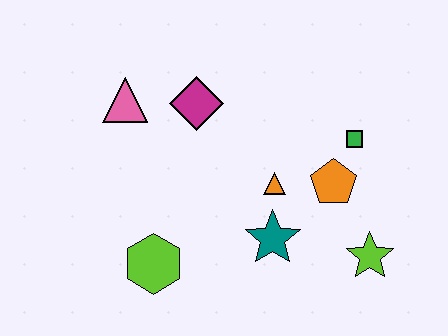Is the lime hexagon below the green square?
Yes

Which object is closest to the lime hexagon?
The teal star is closest to the lime hexagon.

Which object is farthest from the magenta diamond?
The lime star is farthest from the magenta diamond.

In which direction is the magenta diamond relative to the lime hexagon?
The magenta diamond is above the lime hexagon.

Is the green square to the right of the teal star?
Yes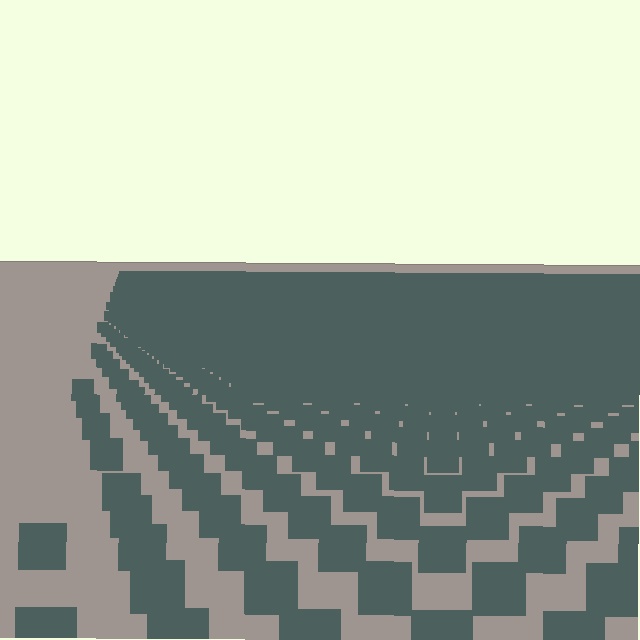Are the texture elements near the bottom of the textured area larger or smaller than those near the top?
Larger. Near the bottom, elements are closer to the viewer and appear at a bigger on-screen size.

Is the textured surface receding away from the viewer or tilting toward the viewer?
The surface is receding away from the viewer. Texture elements get smaller and denser toward the top.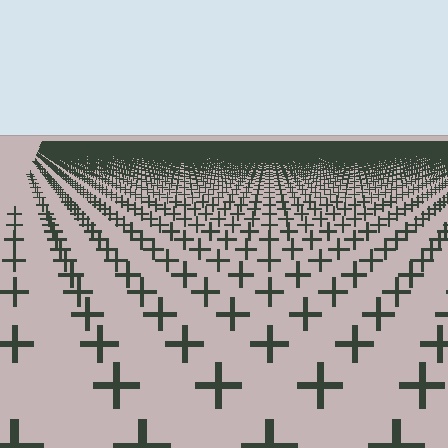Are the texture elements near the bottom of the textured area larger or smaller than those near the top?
Larger. Near the bottom, elements are closer to the viewer and appear at a bigger on-screen size.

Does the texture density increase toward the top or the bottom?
Density increases toward the top.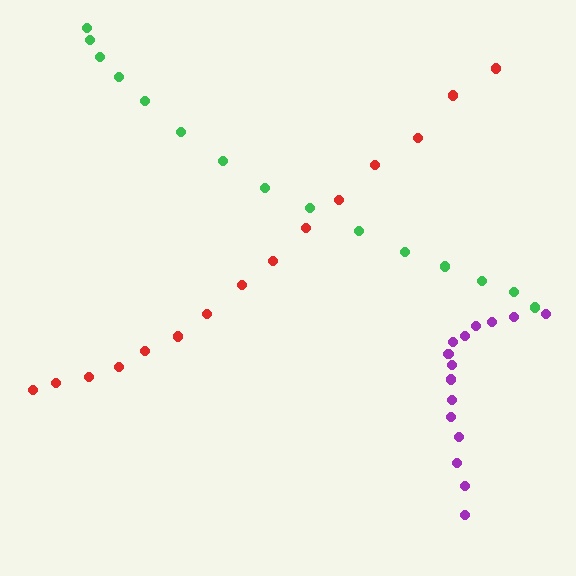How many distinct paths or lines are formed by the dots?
There are 3 distinct paths.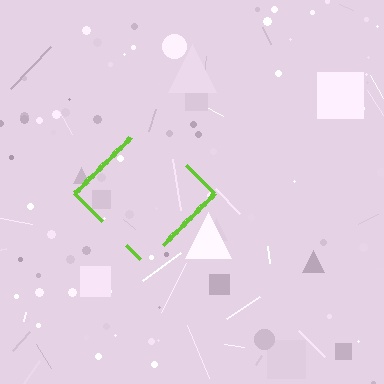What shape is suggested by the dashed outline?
The dashed outline suggests a diamond.